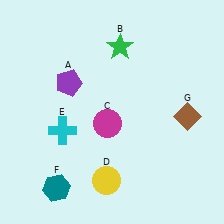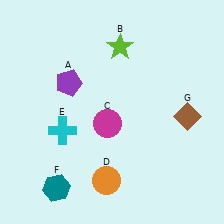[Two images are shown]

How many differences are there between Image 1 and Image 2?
There are 2 differences between the two images.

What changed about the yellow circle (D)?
In Image 1, D is yellow. In Image 2, it changed to orange.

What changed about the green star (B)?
In Image 1, B is green. In Image 2, it changed to lime.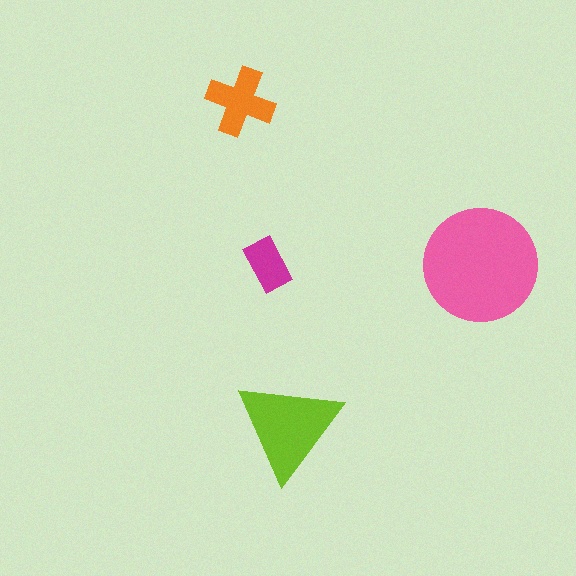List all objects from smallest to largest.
The magenta rectangle, the orange cross, the lime triangle, the pink circle.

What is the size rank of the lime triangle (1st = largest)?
2nd.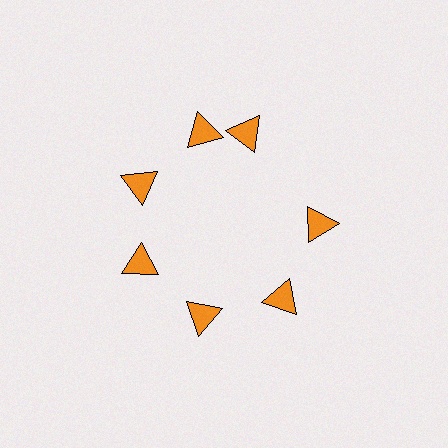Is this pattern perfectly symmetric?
No. The 7 orange triangles are arranged in a ring, but one element near the 1 o'clock position is rotated out of alignment along the ring, breaking the 7-fold rotational symmetry.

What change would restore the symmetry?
The symmetry would be restored by rotating it back into even spacing with its neighbors so that all 7 triangles sit at equal angles and equal distance from the center.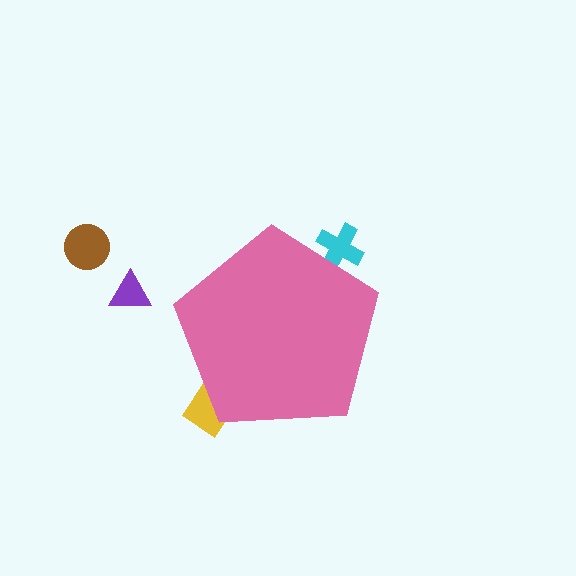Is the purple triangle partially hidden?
No, the purple triangle is fully visible.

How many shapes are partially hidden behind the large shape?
2 shapes are partially hidden.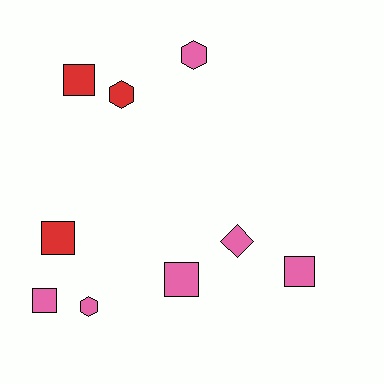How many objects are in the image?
There are 9 objects.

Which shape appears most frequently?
Square, with 5 objects.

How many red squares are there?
There are 2 red squares.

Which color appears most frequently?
Pink, with 6 objects.